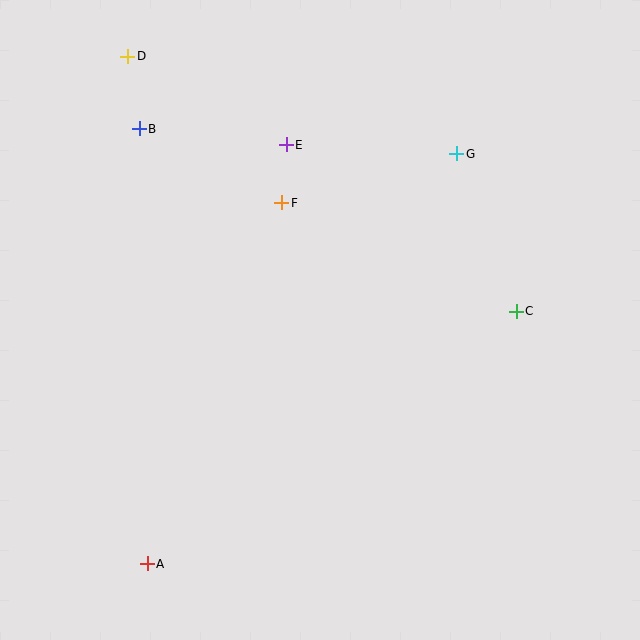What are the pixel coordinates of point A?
Point A is at (147, 564).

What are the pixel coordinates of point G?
Point G is at (457, 154).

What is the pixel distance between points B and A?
The distance between B and A is 435 pixels.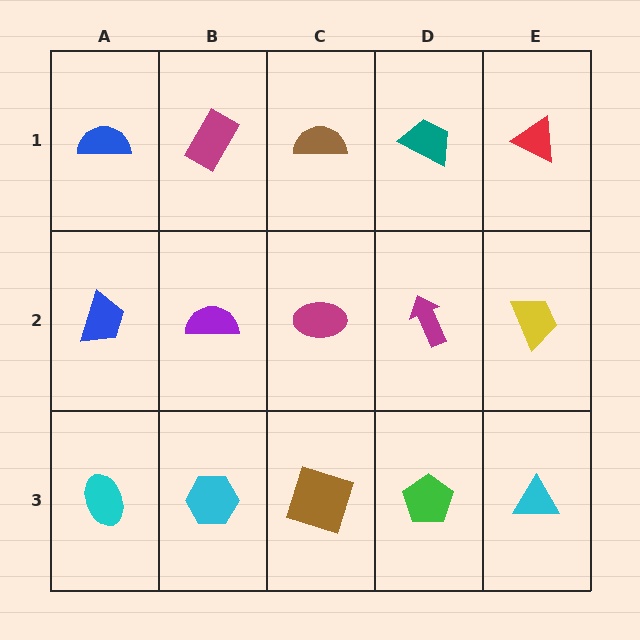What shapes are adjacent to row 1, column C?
A magenta ellipse (row 2, column C), a magenta rectangle (row 1, column B), a teal trapezoid (row 1, column D).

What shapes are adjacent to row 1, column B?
A purple semicircle (row 2, column B), a blue semicircle (row 1, column A), a brown semicircle (row 1, column C).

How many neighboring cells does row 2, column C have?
4.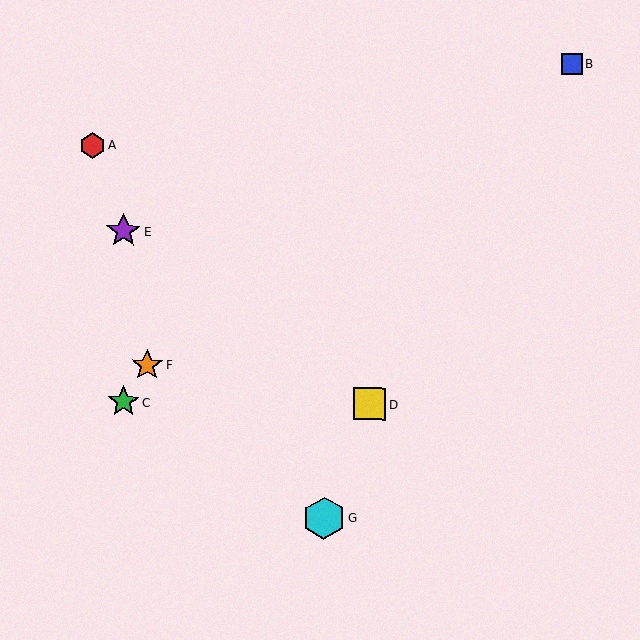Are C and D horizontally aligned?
Yes, both are at y≈402.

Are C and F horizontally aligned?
No, C is at y≈402 and F is at y≈365.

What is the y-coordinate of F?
Object F is at y≈365.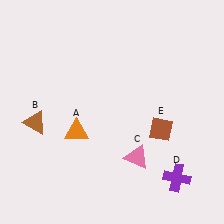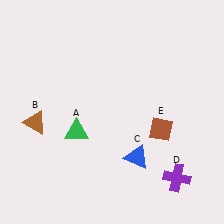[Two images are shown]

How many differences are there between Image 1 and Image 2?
There are 2 differences between the two images.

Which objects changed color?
A changed from orange to green. C changed from pink to blue.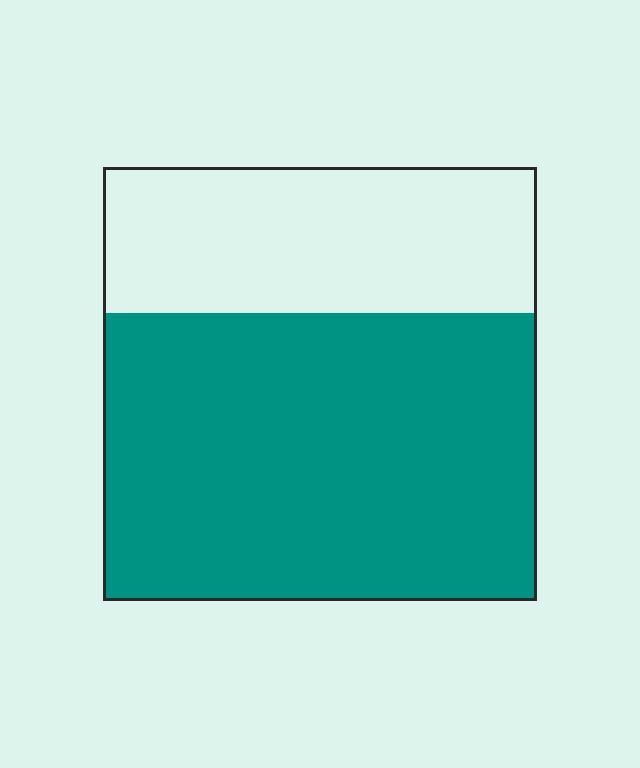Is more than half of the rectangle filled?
Yes.